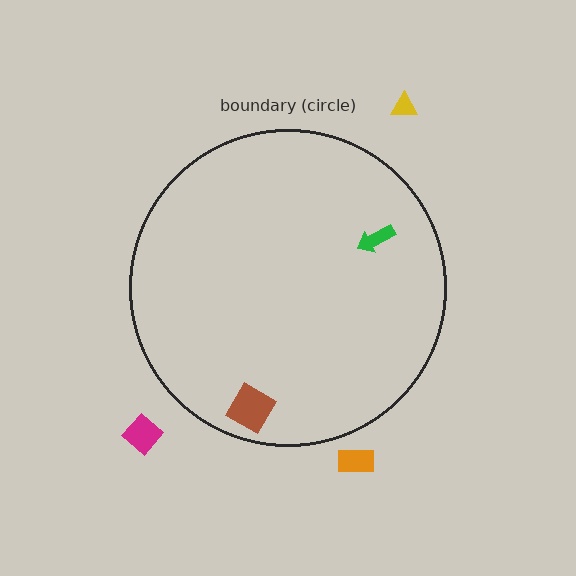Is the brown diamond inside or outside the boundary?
Inside.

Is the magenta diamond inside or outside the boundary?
Outside.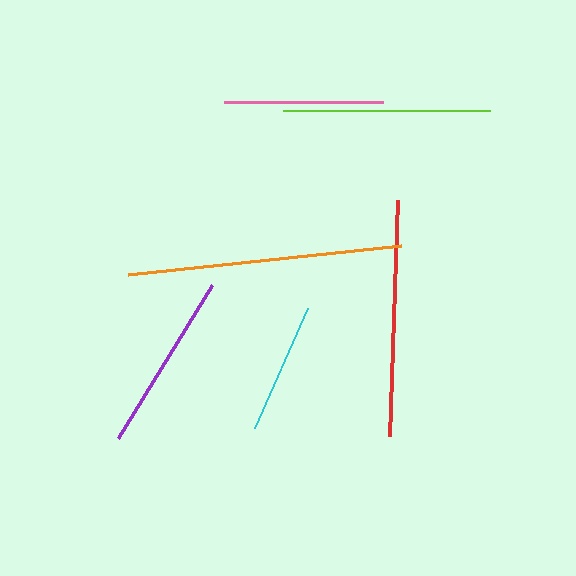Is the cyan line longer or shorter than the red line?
The red line is longer than the cyan line.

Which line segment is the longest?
The orange line is the longest at approximately 274 pixels.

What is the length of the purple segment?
The purple segment is approximately 180 pixels long.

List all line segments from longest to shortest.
From longest to shortest: orange, red, lime, purple, pink, cyan.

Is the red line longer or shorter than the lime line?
The red line is longer than the lime line.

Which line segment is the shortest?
The cyan line is the shortest at approximately 132 pixels.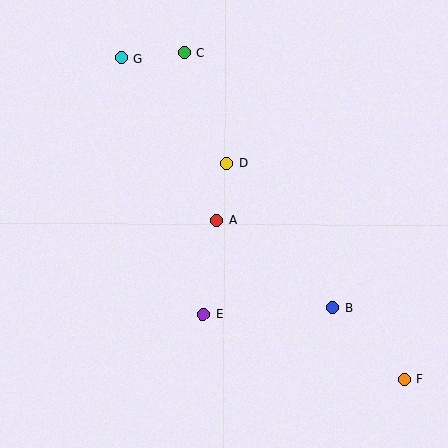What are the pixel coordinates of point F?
Point F is at (405, 379).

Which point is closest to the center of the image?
Point A at (217, 220) is closest to the center.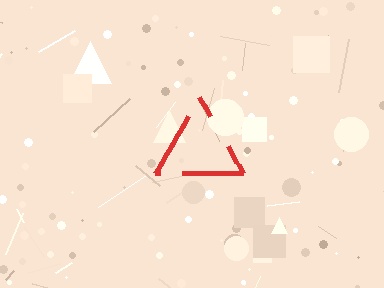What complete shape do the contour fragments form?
The contour fragments form a triangle.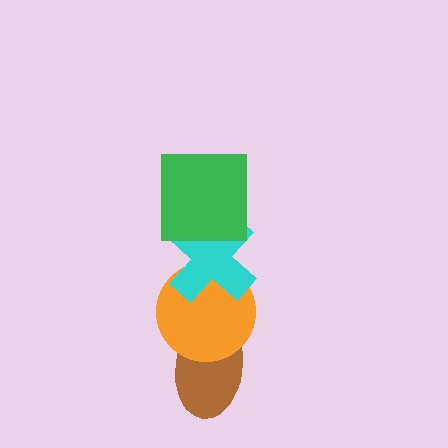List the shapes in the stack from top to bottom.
From top to bottom: the green square, the cyan cross, the orange circle, the brown ellipse.